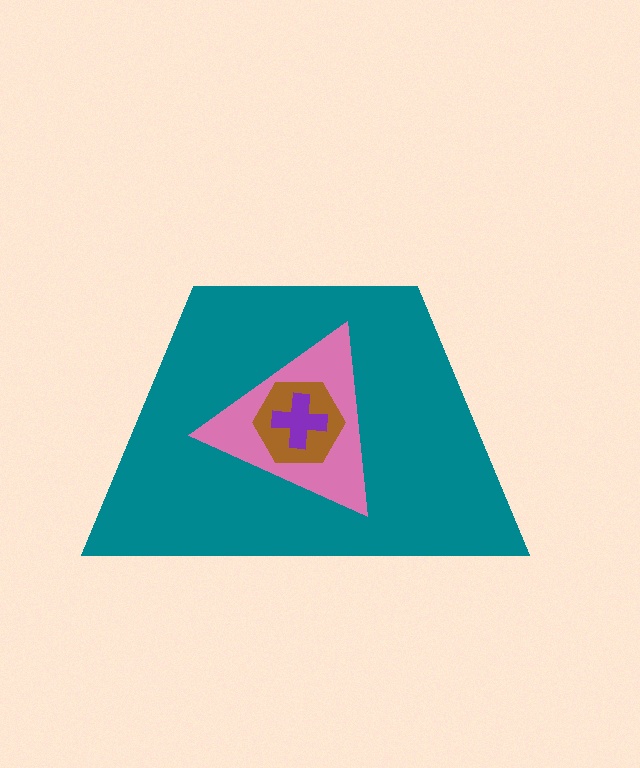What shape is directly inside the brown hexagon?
The purple cross.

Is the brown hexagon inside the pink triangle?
Yes.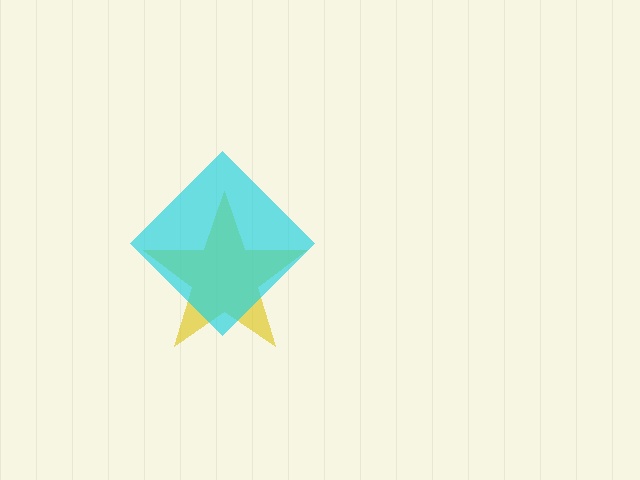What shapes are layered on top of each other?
The layered shapes are: a yellow star, a cyan diamond.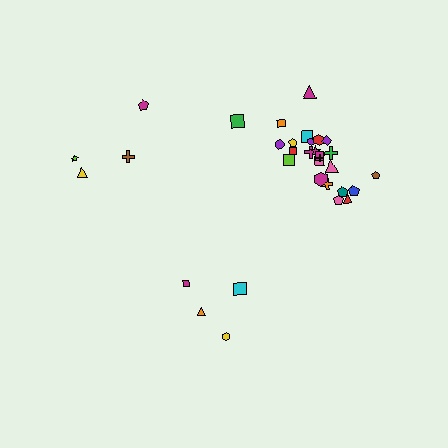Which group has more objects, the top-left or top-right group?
The top-right group.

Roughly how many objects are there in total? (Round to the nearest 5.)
Roughly 35 objects in total.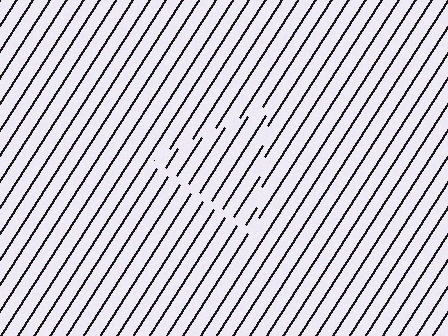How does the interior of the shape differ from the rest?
The interior of the shape contains the same grating, shifted by half a period — the contour is defined by the phase discontinuity where line-ends from the inner and outer gratings abut.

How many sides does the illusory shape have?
3 sides — the line-ends trace a triangle.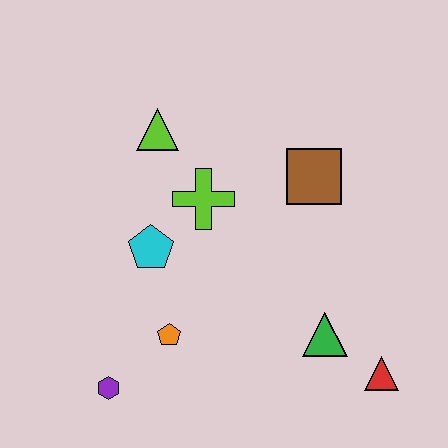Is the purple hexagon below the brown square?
Yes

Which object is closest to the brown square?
The lime cross is closest to the brown square.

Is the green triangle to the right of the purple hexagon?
Yes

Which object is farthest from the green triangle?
The lime triangle is farthest from the green triangle.